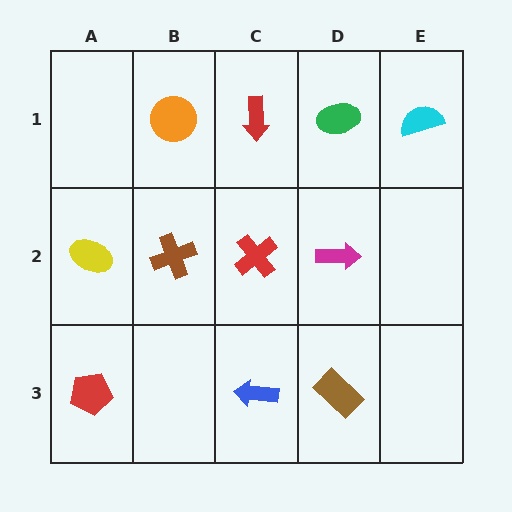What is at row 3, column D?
A brown rectangle.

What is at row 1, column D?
A green ellipse.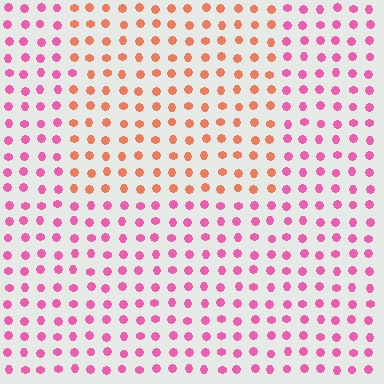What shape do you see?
I see a rectangle.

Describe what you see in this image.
The image is filled with small pink elements in a uniform arrangement. A rectangle-shaped region is visible where the elements are tinted to a slightly different hue, forming a subtle color boundary.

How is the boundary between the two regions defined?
The boundary is defined purely by a slight shift in hue (about 47 degrees). Spacing, size, and orientation are identical on both sides.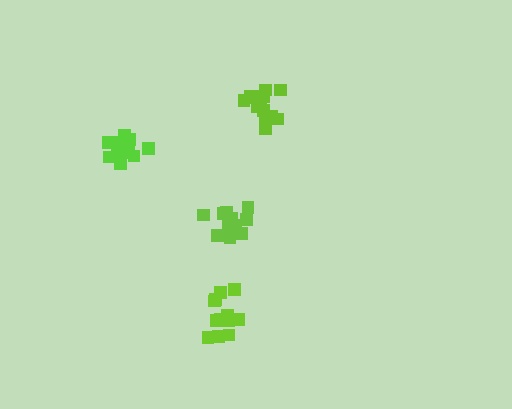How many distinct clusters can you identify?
There are 4 distinct clusters.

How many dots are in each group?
Group 1: 14 dots, Group 2: 13 dots, Group 3: 14 dots, Group 4: 13 dots (54 total).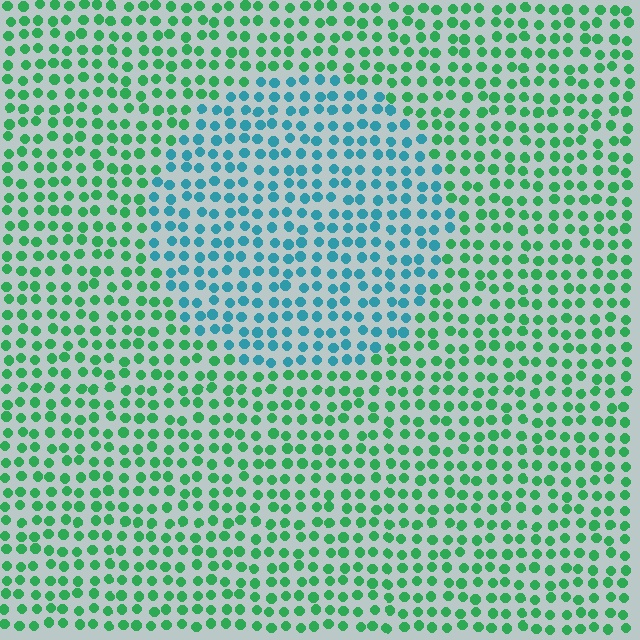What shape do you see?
I see a circle.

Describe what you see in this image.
The image is filled with small green elements in a uniform arrangement. A circle-shaped region is visible where the elements are tinted to a slightly different hue, forming a subtle color boundary.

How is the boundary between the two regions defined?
The boundary is defined purely by a slight shift in hue (about 50 degrees). Spacing, size, and orientation are identical on both sides.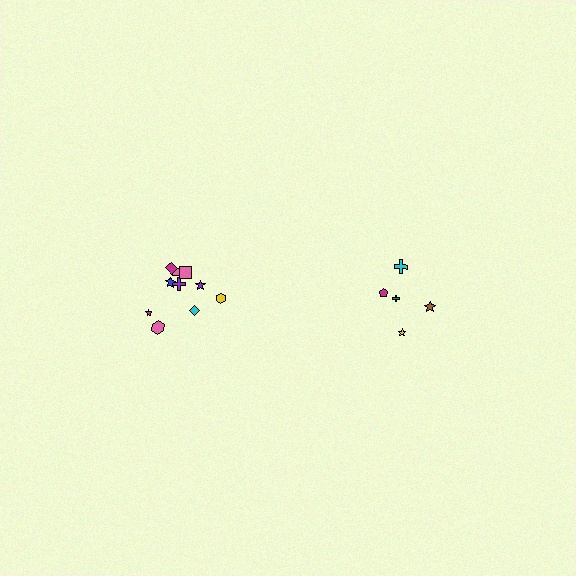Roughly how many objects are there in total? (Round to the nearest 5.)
Roughly 15 objects in total.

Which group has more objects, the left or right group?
The left group.